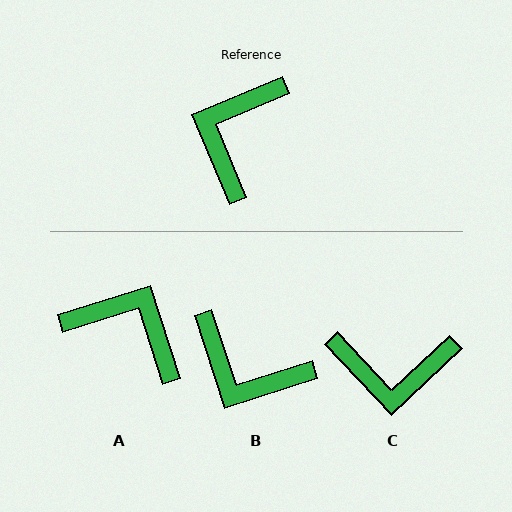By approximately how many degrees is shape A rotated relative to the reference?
Approximately 95 degrees clockwise.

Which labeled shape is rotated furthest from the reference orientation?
C, about 110 degrees away.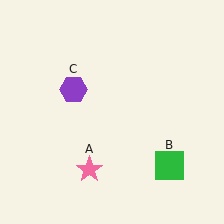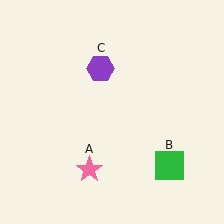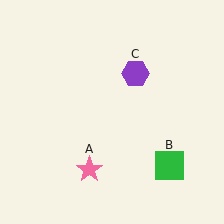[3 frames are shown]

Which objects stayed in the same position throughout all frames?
Pink star (object A) and green square (object B) remained stationary.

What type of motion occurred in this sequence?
The purple hexagon (object C) rotated clockwise around the center of the scene.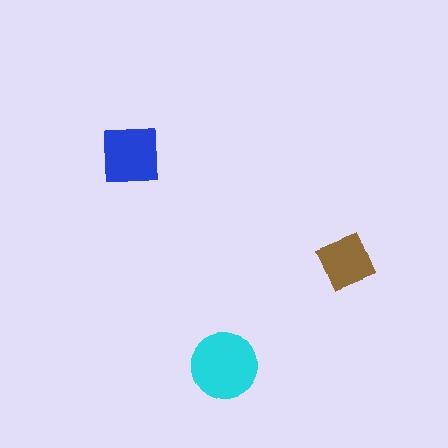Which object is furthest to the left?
The blue square is leftmost.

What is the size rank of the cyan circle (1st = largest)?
1st.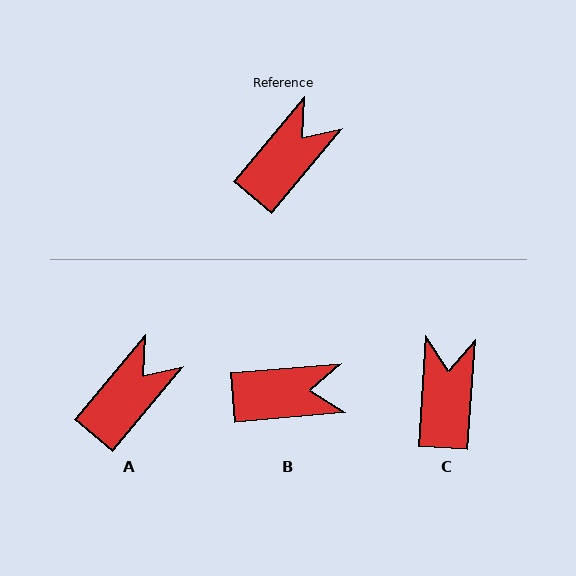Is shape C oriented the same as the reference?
No, it is off by about 36 degrees.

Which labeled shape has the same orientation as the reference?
A.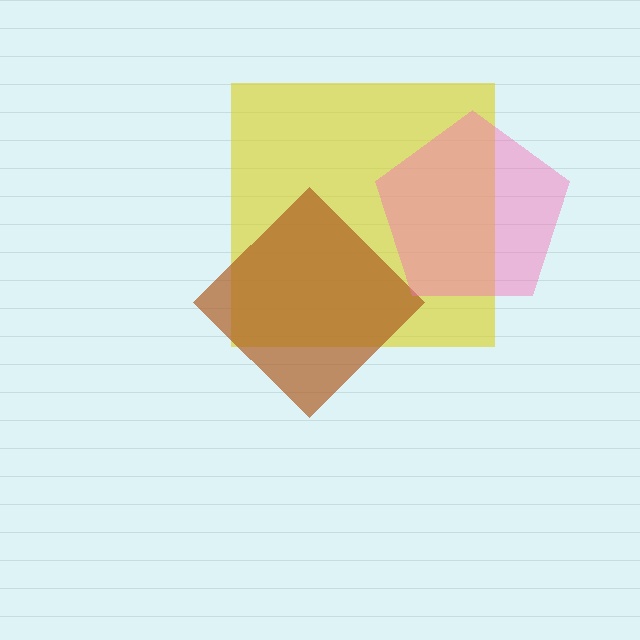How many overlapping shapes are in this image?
There are 3 overlapping shapes in the image.